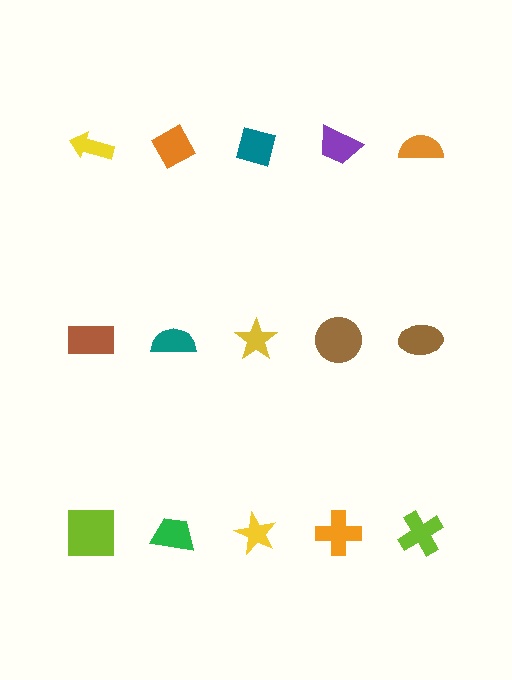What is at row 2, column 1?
A brown rectangle.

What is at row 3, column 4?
An orange cross.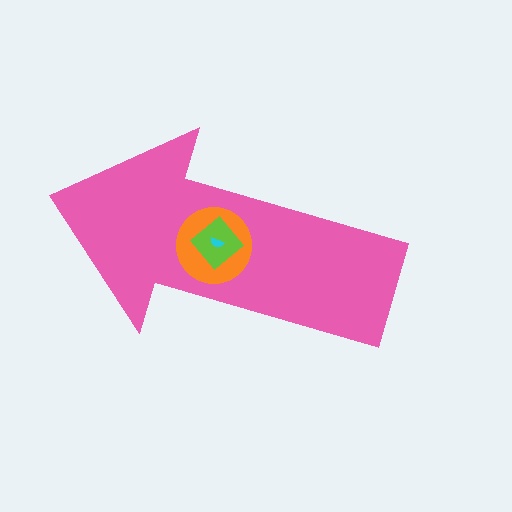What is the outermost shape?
The pink arrow.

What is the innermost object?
The cyan semicircle.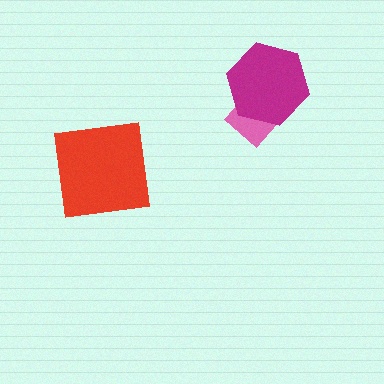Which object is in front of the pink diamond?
The magenta hexagon is in front of the pink diamond.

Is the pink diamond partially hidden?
Yes, it is partially covered by another shape.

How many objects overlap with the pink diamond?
1 object overlaps with the pink diamond.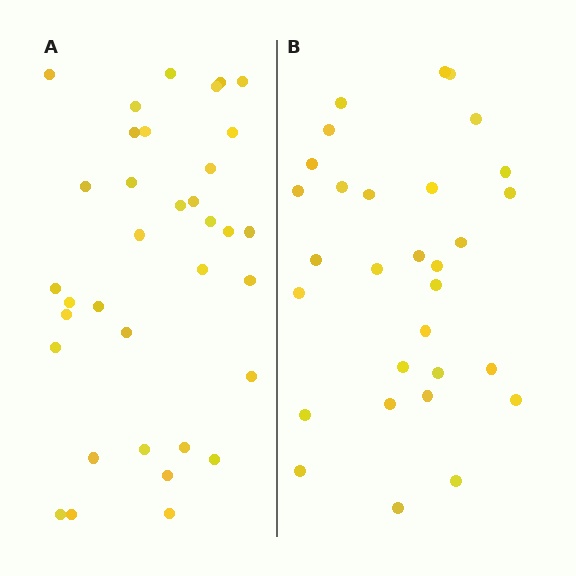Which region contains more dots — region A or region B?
Region A (the left region) has more dots.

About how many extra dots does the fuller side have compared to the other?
Region A has about 5 more dots than region B.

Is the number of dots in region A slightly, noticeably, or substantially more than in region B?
Region A has only slightly more — the two regions are fairly close. The ratio is roughly 1.2 to 1.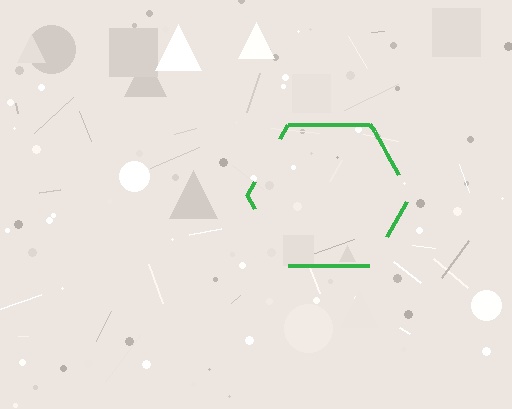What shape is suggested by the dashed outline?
The dashed outline suggests a hexagon.